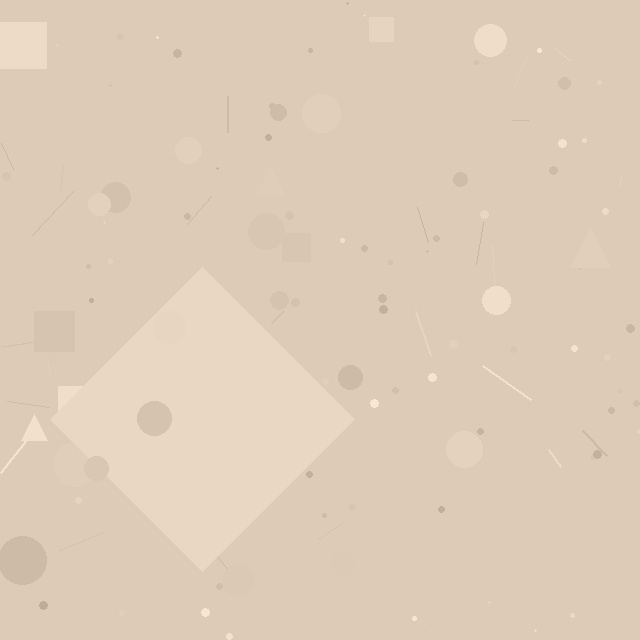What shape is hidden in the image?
A diamond is hidden in the image.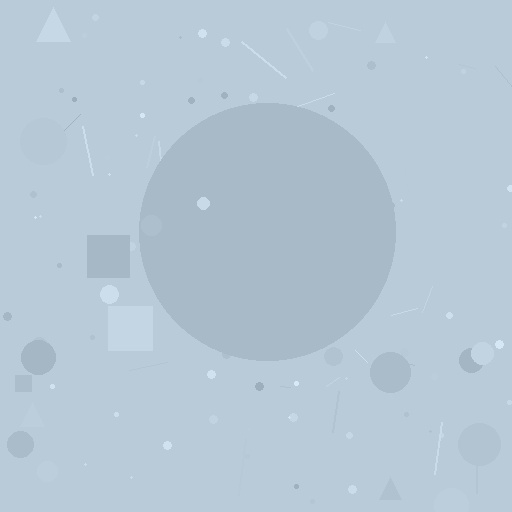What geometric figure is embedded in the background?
A circle is embedded in the background.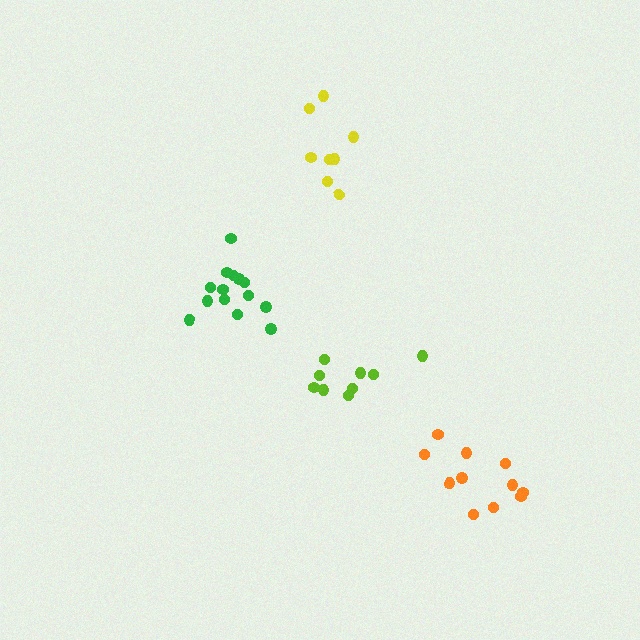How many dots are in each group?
Group 1: 8 dots, Group 2: 14 dots, Group 3: 11 dots, Group 4: 9 dots (42 total).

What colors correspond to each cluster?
The clusters are colored: yellow, green, orange, lime.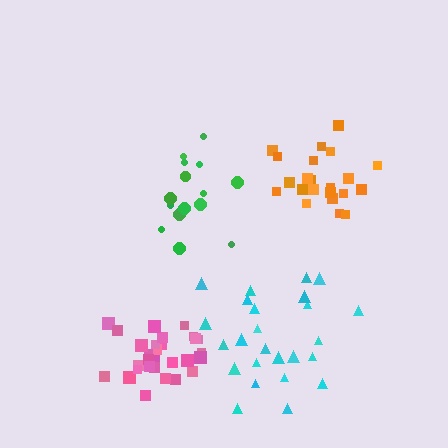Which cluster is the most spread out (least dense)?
Cyan.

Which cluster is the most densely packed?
Pink.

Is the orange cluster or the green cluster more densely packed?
Orange.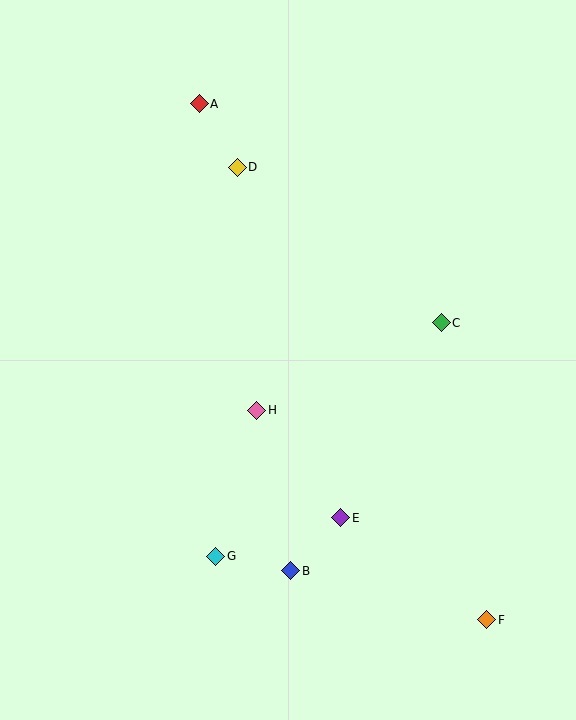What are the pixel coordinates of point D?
Point D is at (237, 167).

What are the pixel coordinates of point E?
Point E is at (341, 518).